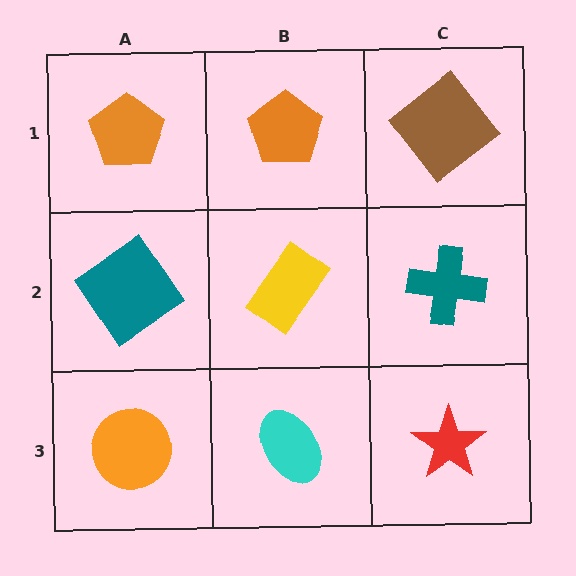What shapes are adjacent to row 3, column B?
A yellow rectangle (row 2, column B), an orange circle (row 3, column A), a red star (row 3, column C).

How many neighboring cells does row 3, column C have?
2.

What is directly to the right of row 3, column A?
A cyan ellipse.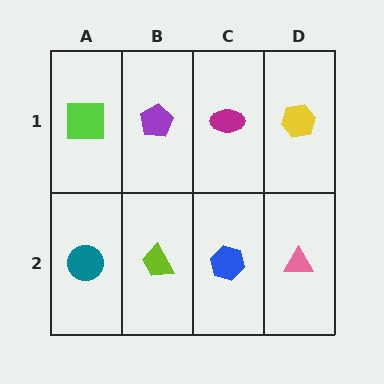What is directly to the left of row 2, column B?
A teal circle.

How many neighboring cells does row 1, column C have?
3.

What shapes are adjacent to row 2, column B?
A purple pentagon (row 1, column B), a teal circle (row 2, column A), a blue hexagon (row 2, column C).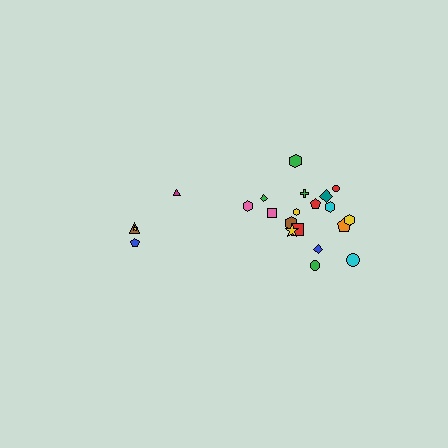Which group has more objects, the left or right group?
The right group.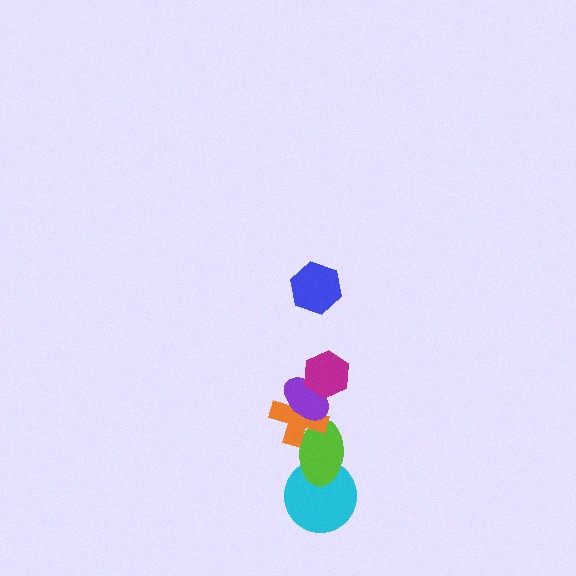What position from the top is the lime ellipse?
The lime ellipse is 5th from the top.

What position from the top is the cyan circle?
The cyan circle is 6th from the top.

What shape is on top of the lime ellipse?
The orange cross is on top of the lime ellipse.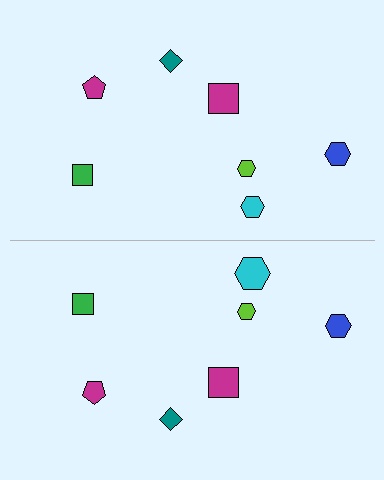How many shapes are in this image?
There are 14 shapes in this image.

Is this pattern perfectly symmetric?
No, the pattern is not perfectly symmetric. The cyan hexagon on the bottom side has a different size than its mirror counterpart.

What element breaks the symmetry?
The cyan hexagon on the bottom side has a different size than its mirror counterpart.